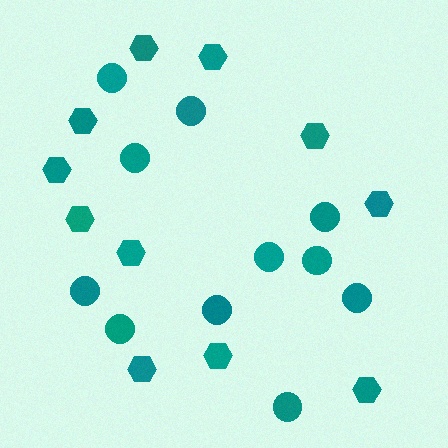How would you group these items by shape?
There are 2 groups: one group of circles (11) and one group of hexagons (11).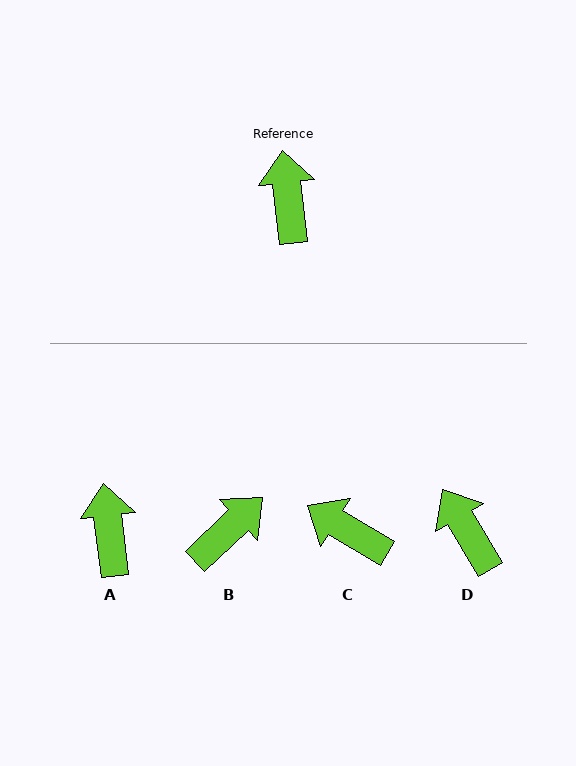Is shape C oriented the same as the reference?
No, it is off by about 52 degrees.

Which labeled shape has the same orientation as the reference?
A.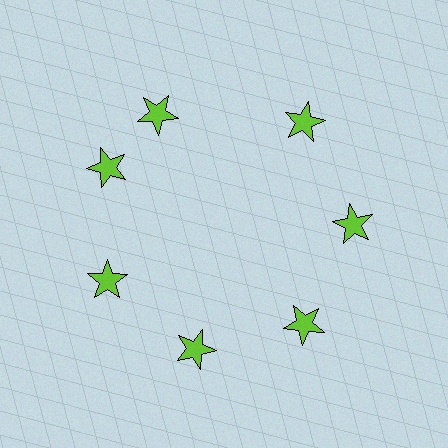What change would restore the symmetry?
The symmetry would be restored by rotating it back into even spacing with its neighbors so that all 7 stars sit at equal angles and equal distance from the center.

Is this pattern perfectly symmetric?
No. The 7 lime stars are arranged in a ring, but one element near the 12 o'clock position is rotated out of alignment along the ring, breaking the 7-fold rotational symmetry.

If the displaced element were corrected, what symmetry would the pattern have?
It would have 7-fold rotational symmetry — the pattern would map onto itself every 51 degrees.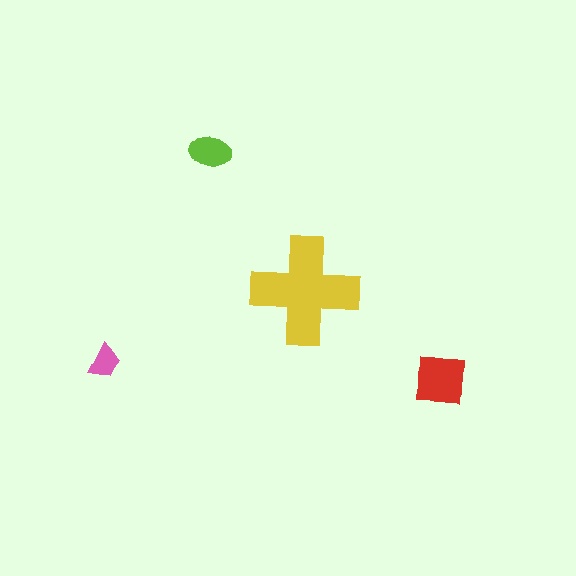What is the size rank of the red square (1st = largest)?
2nd.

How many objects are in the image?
There are 4 objects in the image.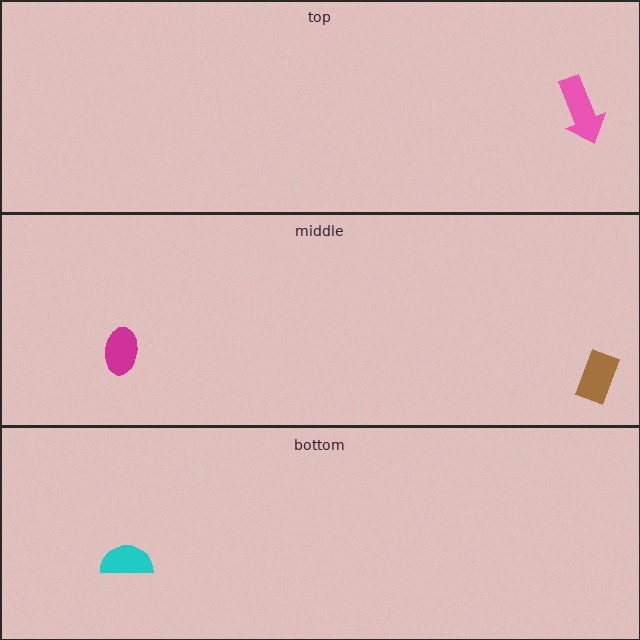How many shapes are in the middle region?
2.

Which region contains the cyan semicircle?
The bottom region.